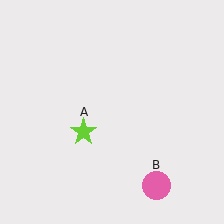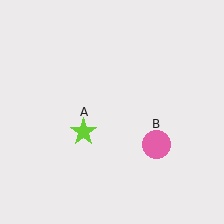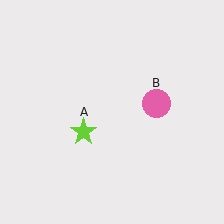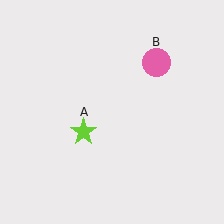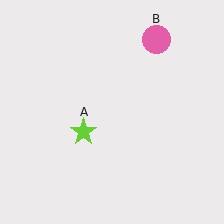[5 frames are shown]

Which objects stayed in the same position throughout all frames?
Lime star (object A) remained stationary.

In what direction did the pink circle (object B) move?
The pink circle (object B) moved up.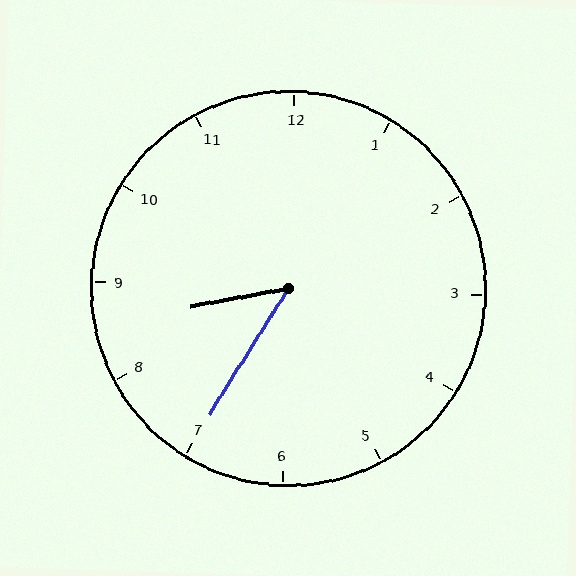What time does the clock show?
8:35.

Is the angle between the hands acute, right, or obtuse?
It is acute.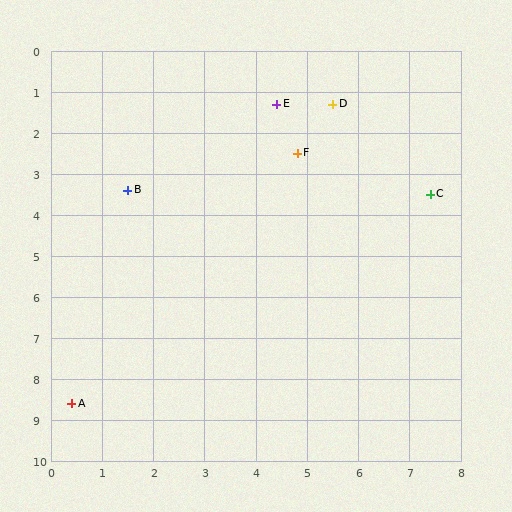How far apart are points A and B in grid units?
Points A and B are about 5.3 grid units apart.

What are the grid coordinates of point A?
Point A is at approximately (0.4, 8.6).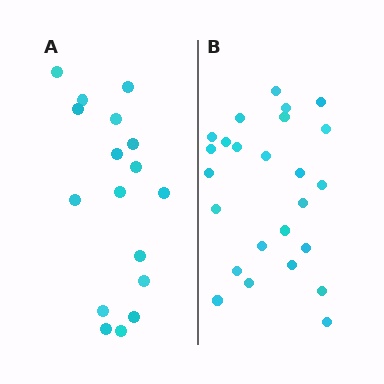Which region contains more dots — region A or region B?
Region B (the right region) has more dots.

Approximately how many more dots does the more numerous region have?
Region B has roughly 8 or so more dots than region A.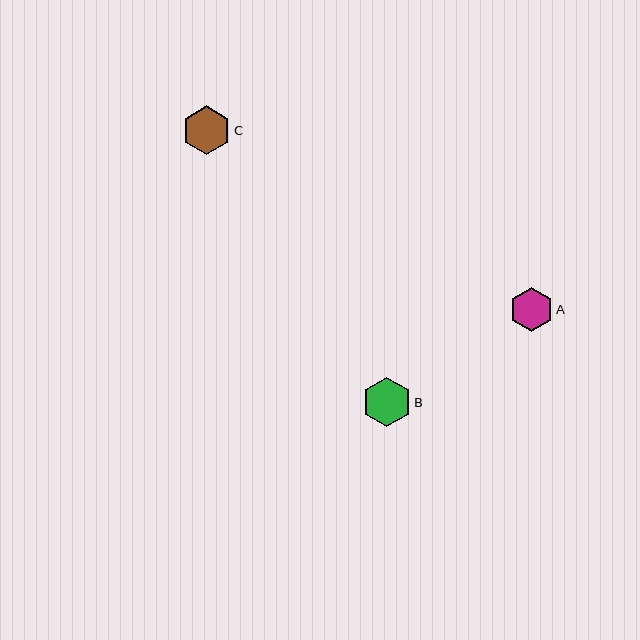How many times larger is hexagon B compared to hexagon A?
Hexagon B is approximately 1.1 times the size of hexagon A.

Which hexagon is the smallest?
Hexagon A is the smallest with a size of approximately 44 pixels.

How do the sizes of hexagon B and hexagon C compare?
Hexagon B and hexagon C are approximately the same size.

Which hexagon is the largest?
Hexagon B is the largest with a size of approximately 49 pixels.